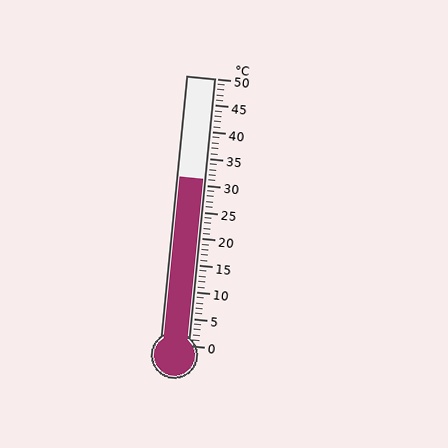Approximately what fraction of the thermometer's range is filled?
The thermometer is filled to approximately 60% of its range.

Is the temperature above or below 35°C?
The temperature is below 35°C.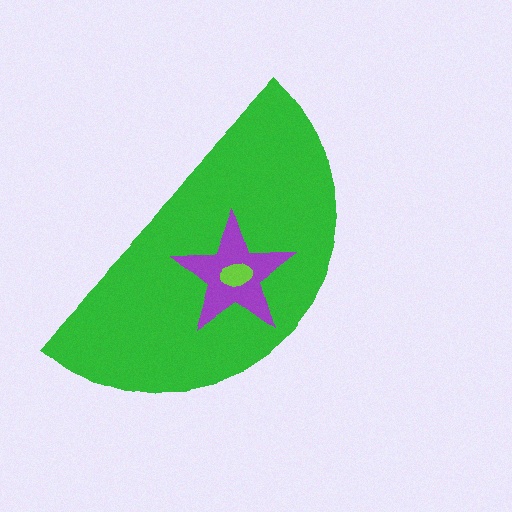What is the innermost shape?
The lime ellipse.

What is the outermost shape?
The green semicircle.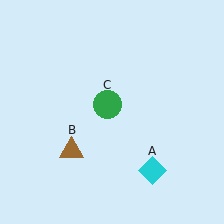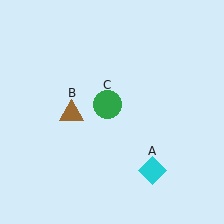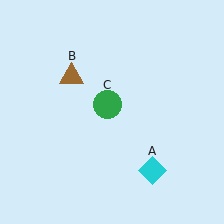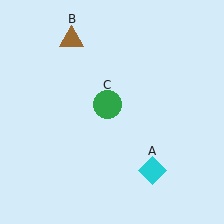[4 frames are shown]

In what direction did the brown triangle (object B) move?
The brown triangle (object B) moved up.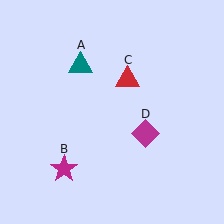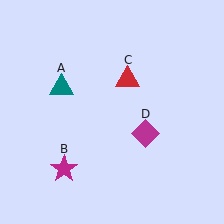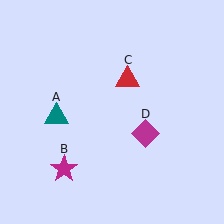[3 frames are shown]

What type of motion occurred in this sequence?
The teal triangle (object A) rotated counterclockwise around the center of the scene.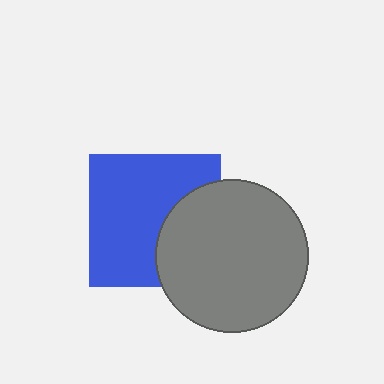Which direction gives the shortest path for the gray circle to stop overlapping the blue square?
Moving right gives the shortest separation.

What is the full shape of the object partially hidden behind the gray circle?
The partially hidden object is a blue square.